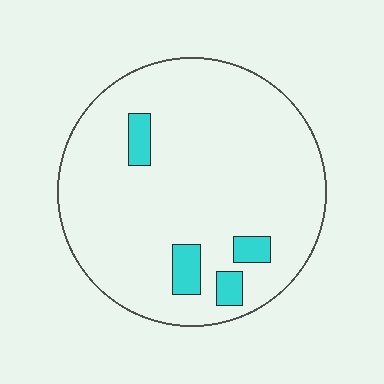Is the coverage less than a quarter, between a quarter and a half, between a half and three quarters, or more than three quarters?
Less than a quarter.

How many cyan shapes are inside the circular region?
4.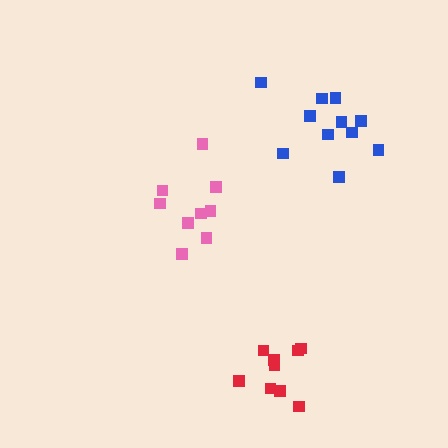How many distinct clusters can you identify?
There are 3 distinct clusters.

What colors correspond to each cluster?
The clusters are colored: blue, pink, red.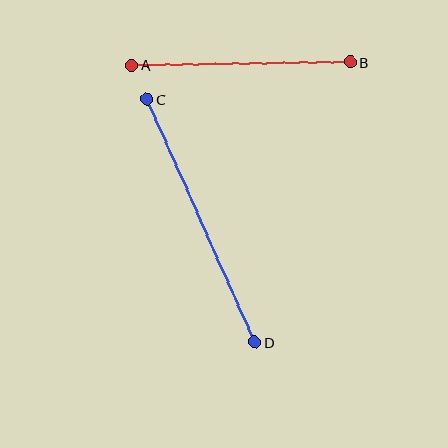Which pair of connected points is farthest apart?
Points C and D are farthest apart.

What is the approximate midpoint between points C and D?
The midpoint is at approximately (201, 221) pixels.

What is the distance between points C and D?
The distance is approximately 266 pixels.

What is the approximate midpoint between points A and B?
The midpoint is at approximately (241, 64) pixels.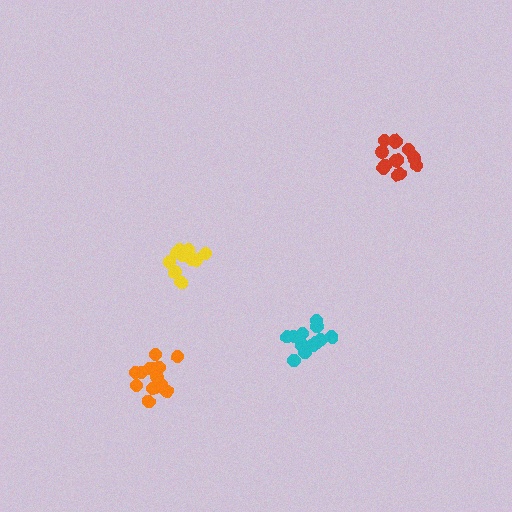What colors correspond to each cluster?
The clusters are colored: cyan, orange, red, yellow.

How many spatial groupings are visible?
There are 4 spatial groupings.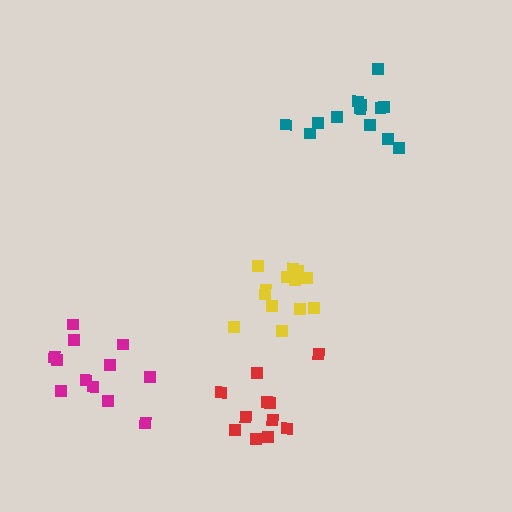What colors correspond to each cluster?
The clusters are colored: yellow, magenta, red, teal.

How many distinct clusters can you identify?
There are 4 distinct clusters.